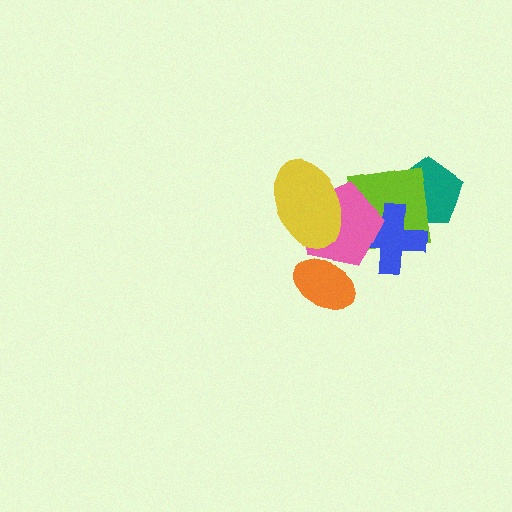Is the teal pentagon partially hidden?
Yes, it is partially covered by another shape.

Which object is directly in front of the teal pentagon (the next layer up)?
The lime square is directly in front of the teal pentagon.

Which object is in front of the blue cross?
The pink pentagon is in front of the blue cross.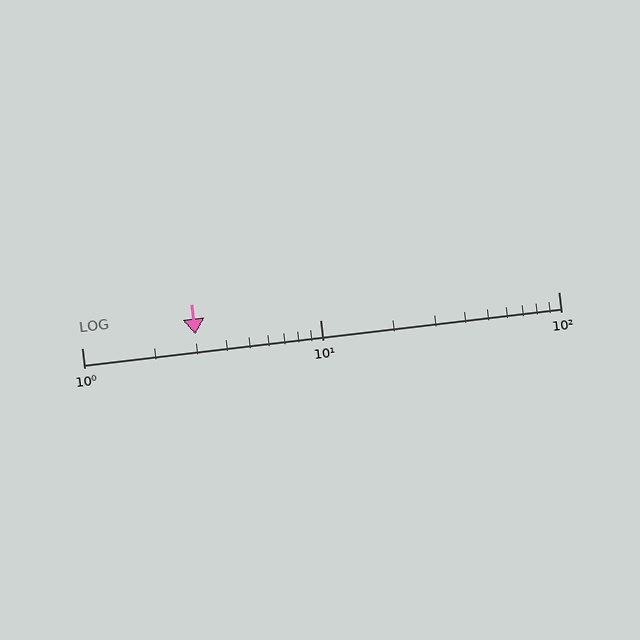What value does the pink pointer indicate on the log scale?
The pointer indicates approximately 3.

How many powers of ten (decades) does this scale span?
The scale spans 2 decades, from 1 to 100.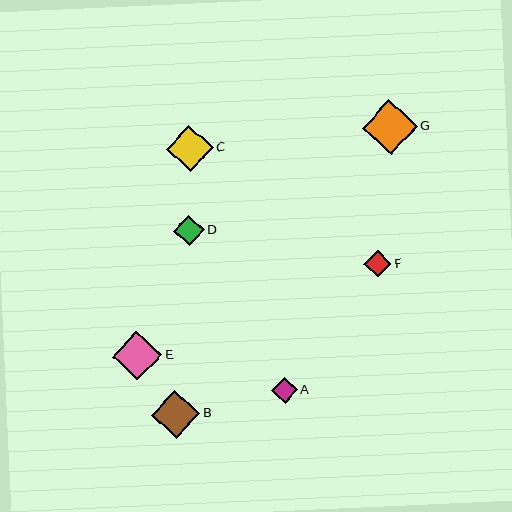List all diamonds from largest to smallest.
From largest to smallest: G, E, B, C, D, F, A.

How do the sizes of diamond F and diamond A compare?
Diamond F and diamond A are approximately the same size.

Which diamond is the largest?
Diamond G is the largest with a size of approximately 55 pixels.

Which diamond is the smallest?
Diamond A is the smallest with a size of approximately 26 pixels.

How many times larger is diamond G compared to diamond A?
Diamond G is approximately 2.1 times the size of diamond A.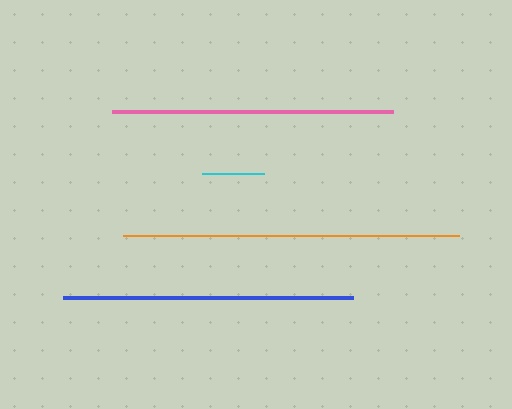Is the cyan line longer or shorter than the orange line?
The orange line is longer than the cyan line.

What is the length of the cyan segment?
The cyan segment is approximately 62 pixels long.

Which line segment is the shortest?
The cyan line is the shortest at approximately 62 pixels.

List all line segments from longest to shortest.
From longest to shortest: orange, blue, pink, cyan.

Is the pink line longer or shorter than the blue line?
The blue line is longer than the pink line.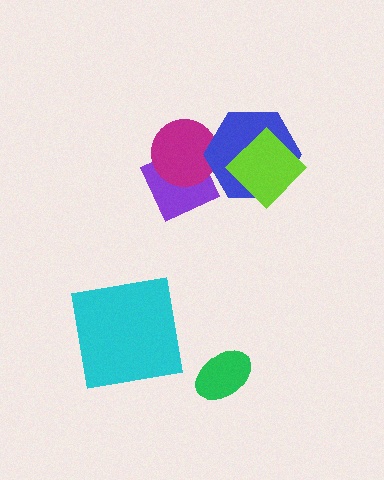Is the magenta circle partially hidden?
Yes, it is partially covered by another shape.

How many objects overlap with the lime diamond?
1 object overlaps with the lime diamond.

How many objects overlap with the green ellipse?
0 objects overlap with the green ellipse.